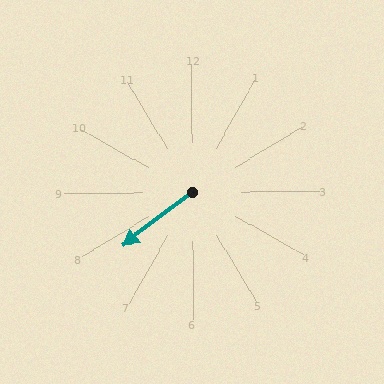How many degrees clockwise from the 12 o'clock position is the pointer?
Approximately 233 degrees.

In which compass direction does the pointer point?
Southwest.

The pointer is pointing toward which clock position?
Roughly 8 o'clock.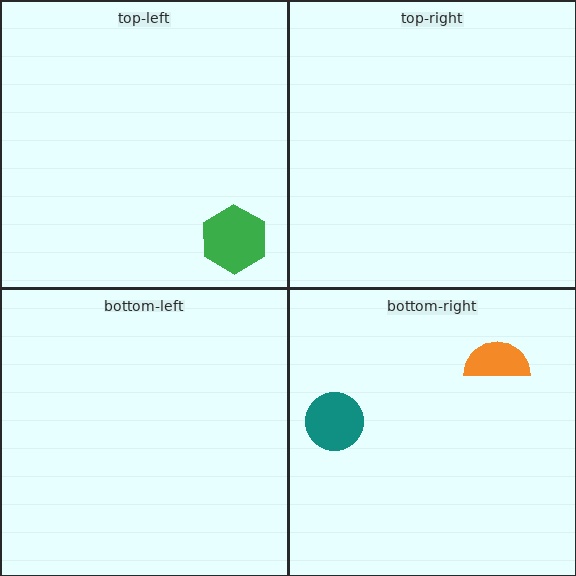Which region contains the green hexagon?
The top-left region.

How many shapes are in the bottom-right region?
2.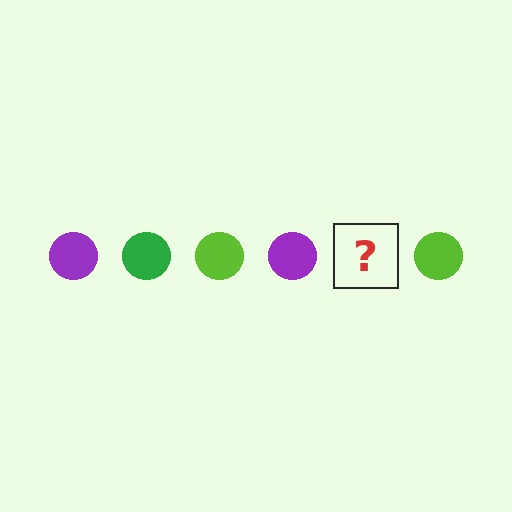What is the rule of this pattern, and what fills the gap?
The rule is that the pattern cycles through purple, green, lime circles. The gap should be filled with a green circle.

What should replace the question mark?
The question mark should be replaced with a green circle.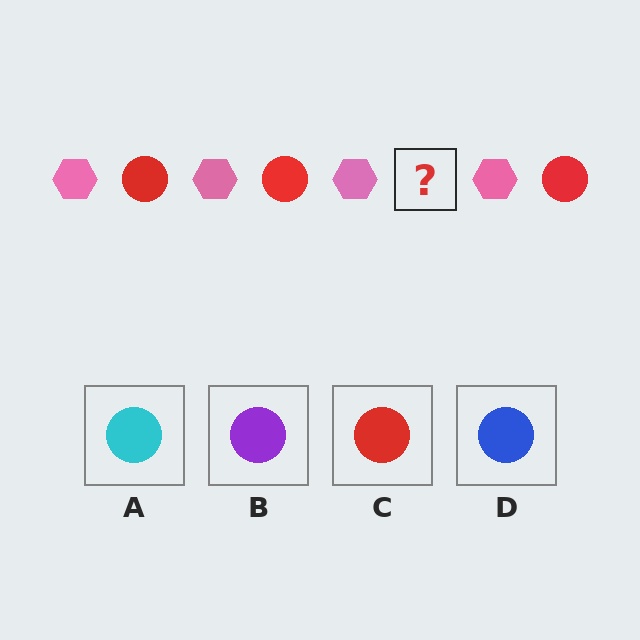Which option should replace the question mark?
Option C.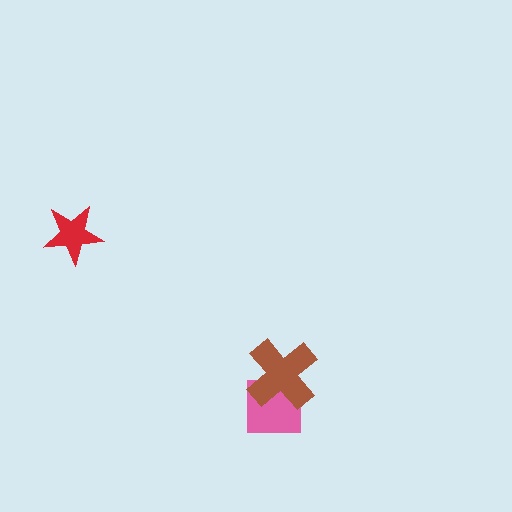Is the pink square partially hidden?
Yes, it is partially covered by another shape.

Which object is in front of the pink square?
The brown cross is in front of the pink square.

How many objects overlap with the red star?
0 objects overlap with the red star.